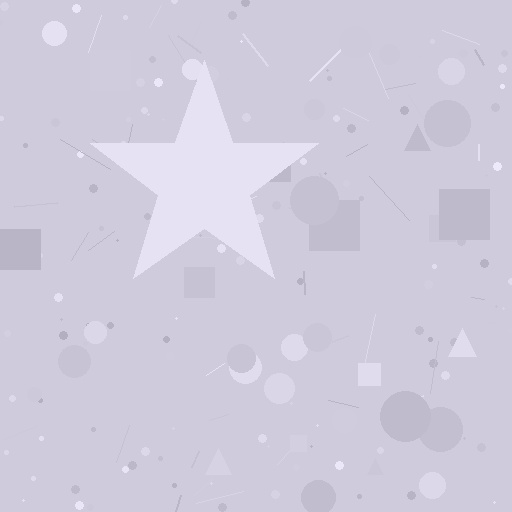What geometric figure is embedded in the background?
A star is embedded in the background.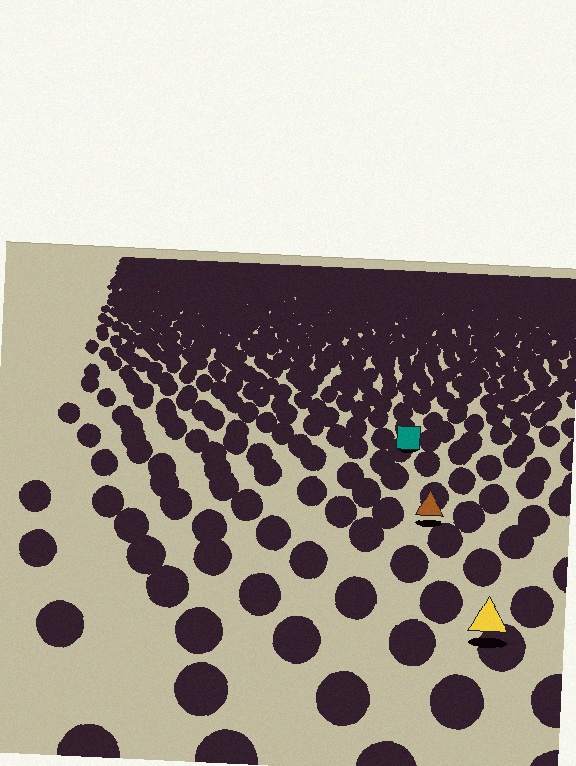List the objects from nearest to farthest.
From nearest to farthest: the yellow triangle, the brown triangle, the teal square.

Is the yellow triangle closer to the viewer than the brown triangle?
Yes. The yellow triangle is closer — you can tell from the texture gradient: the ground texture is coarser near it.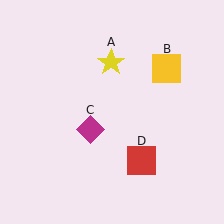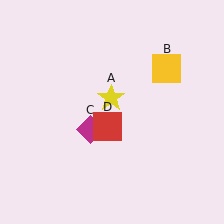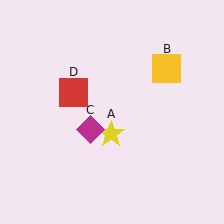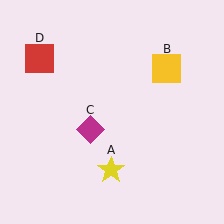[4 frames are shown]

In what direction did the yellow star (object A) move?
The yellow star (object A) moved down.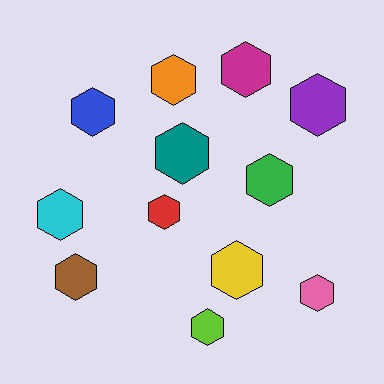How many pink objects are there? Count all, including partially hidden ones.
There is 1 pink object.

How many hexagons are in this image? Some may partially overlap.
There are 12 hexagons.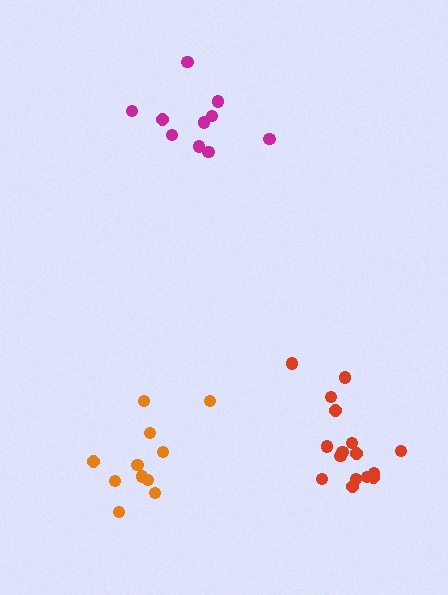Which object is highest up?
The magenta cluster is topmost.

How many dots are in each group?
Group 1: 10 dots, Group 2: 16 dots, Group 3: 11 dots (37 total).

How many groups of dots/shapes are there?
There are 3 groups.